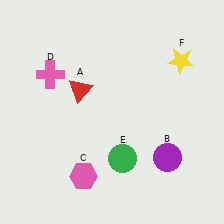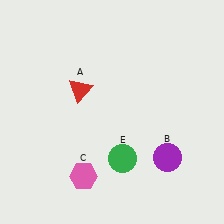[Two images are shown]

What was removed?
The yellow star (F), the pink cross (D) were removed in Image 2.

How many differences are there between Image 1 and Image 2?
There are 2 differences between the two images.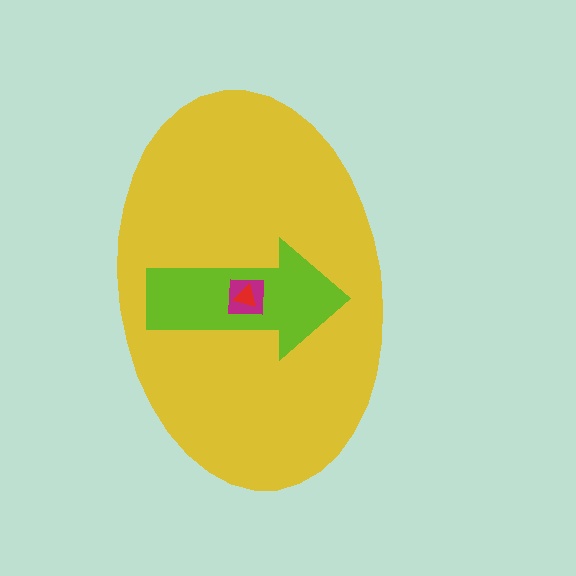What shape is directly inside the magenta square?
The red triangle.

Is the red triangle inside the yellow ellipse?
Yes.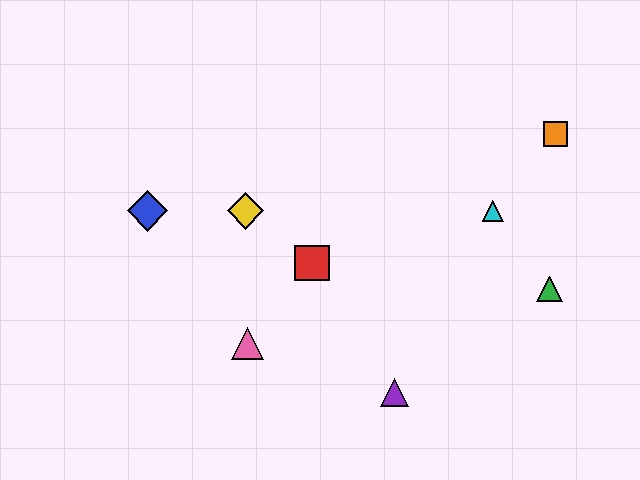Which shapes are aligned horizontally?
The blue diamond, the yellow diamond, the cyan triangle are aligned horizontally.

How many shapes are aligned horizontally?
3 shapes (the blue diamond, the yellow diamond, the cyan triangle) are aligned horizontally.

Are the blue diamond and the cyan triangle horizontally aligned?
Yes, both are at y≈211.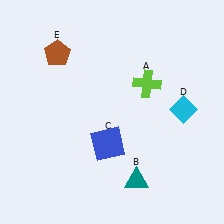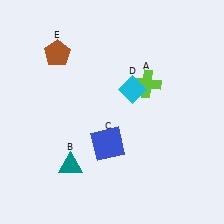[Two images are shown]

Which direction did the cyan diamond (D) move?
The cyan diamond (D) moved left.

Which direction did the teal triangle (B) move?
The teal triangle (B) moved left.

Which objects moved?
The objects that moved are: the teal triangle (B), the cyan diamond (D).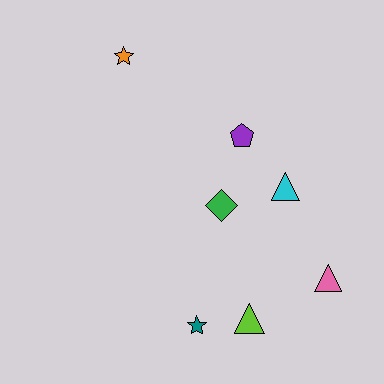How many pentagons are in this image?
There is 1 pentagon.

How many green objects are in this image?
There is 1 green object.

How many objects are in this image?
There are 7 objects.